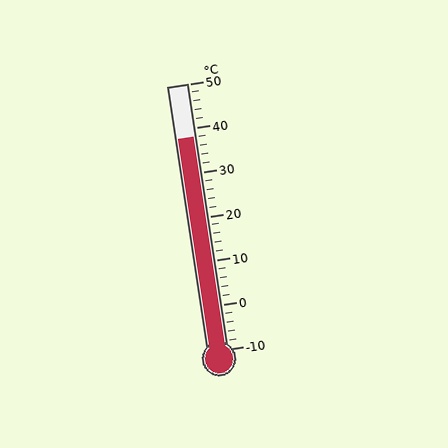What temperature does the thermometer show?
The thermometer shows approximately 38°C.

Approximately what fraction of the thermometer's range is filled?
The thermometer is filled to approximately 80% of its range.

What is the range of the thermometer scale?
The thermometer scale ranges from -10°C to 50°C.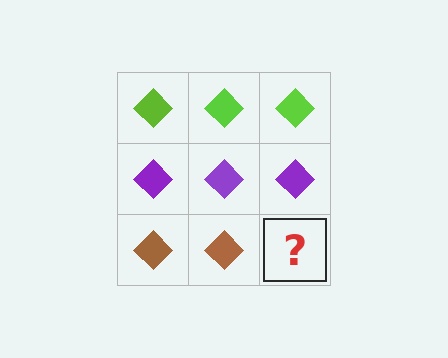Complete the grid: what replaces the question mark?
The question mark should be replaced with a brown diamond.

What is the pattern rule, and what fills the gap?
The rule is that each row has a consistent color. The gap should be filled with a brown diamond.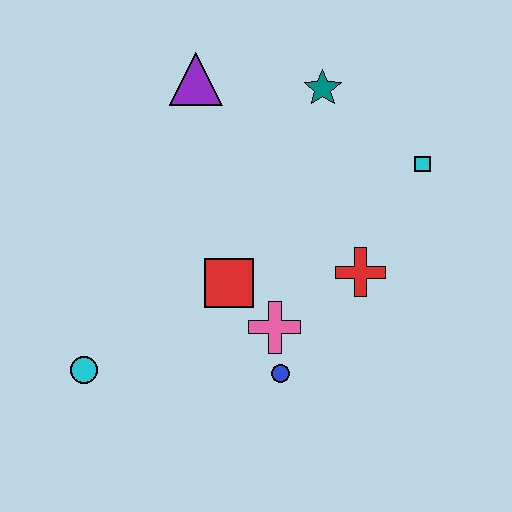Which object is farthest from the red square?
The cyan square is farthest from the red square.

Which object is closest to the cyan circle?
The red square is closest to the cyan circle.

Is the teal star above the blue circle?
Yes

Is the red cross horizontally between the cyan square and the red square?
Yes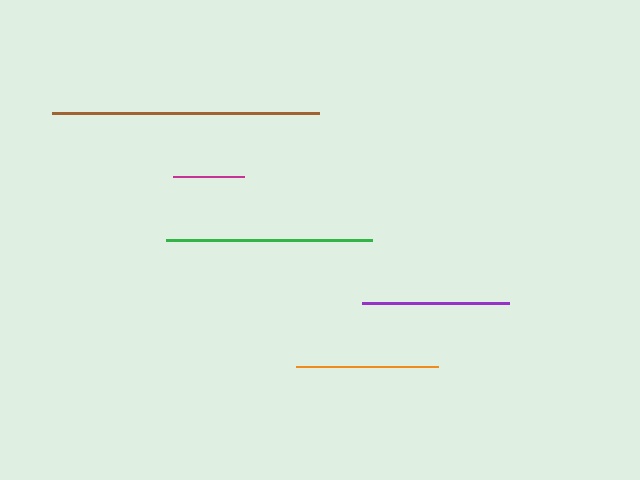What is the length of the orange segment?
The orange segment is approximately 142 pixels long.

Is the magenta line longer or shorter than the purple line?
The purple line is longer than the magenta line.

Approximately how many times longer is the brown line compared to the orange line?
The brown line is approximately 1.9 times the length of the orange line.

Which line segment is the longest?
The brown line is the longest at approximately 267 pixels.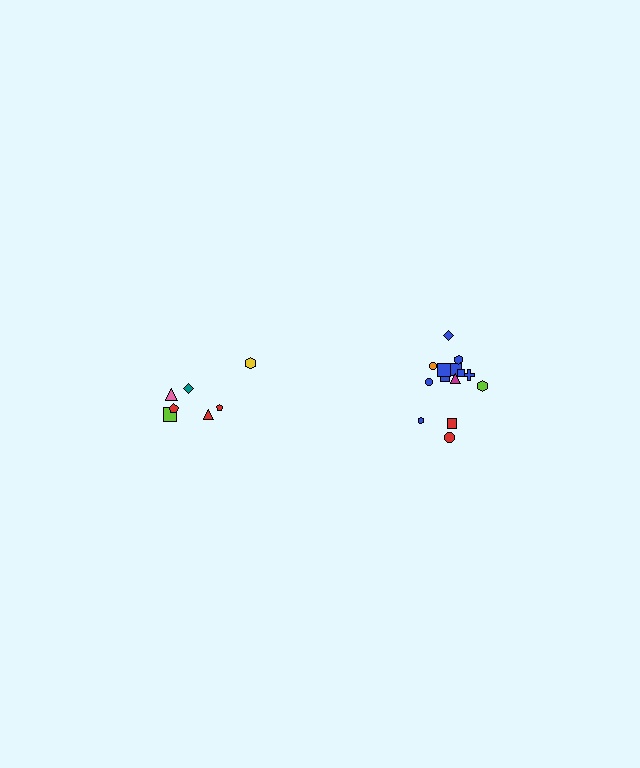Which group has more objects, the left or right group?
The right group.